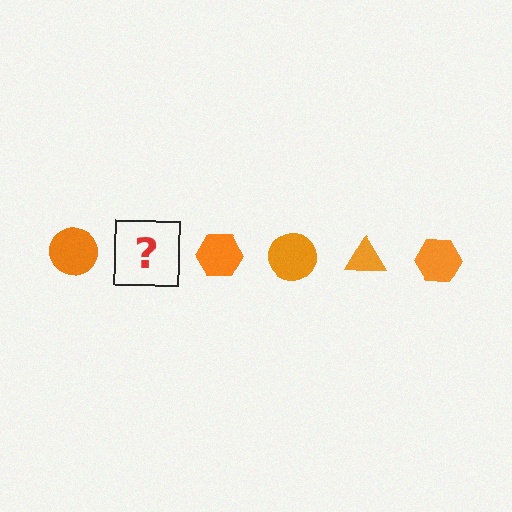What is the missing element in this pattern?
The missing element is an orange triangle.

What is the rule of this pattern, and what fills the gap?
The rule is that the pattern cycles through circle, triangle, hexagon shapes in orange. The gap should be filled with an orange triangle.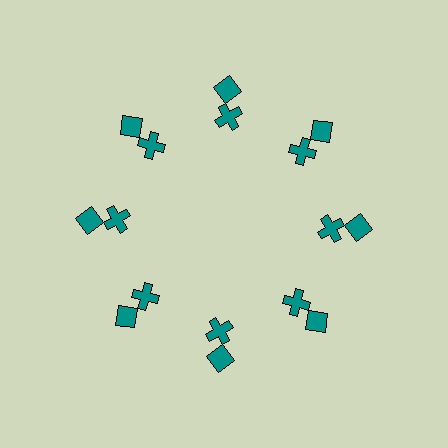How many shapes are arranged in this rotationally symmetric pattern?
There are 16 shapes, arranged in 8 groups of 2.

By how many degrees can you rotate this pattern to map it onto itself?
The pattern maps onto itself every 45 degrees of rotation.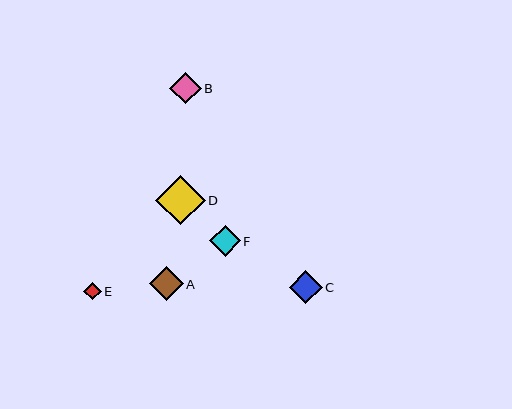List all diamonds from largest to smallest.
From largest to smallest: D, A, C, B, F, E.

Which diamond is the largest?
Diamond D is the largest with a size of approximately 49 pixels.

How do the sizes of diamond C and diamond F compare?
Diamond C and diamond F are approximately the same size.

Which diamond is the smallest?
Diamond E is the smallest with a size of approximately 18 pixels.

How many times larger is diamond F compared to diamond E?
Diamond F is approximately 1.7 times the size of diamond E.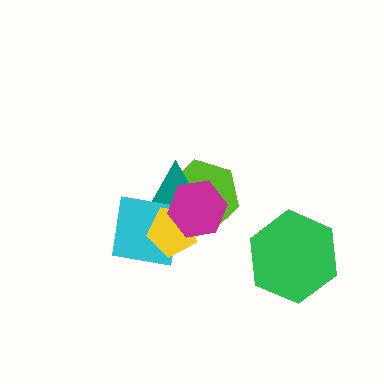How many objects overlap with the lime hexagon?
4 objects overlap with the lime hexagon.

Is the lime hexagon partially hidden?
Yes, it is partially covered by another shape.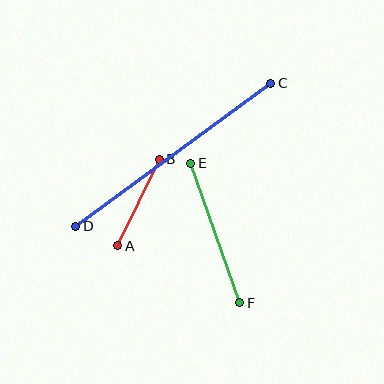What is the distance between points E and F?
The distance is approximately 148 pixels.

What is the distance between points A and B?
The distance is approximately 96 pixels.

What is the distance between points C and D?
The distance is approximately 242 pixels.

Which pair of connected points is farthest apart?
Points C and D are farthest apart.